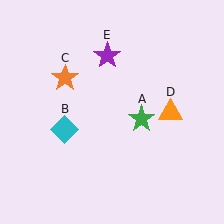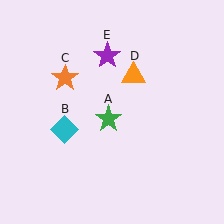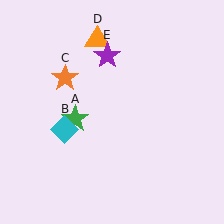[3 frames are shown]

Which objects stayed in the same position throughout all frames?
Cyan diamond (object B) and orange star (object C) and purple star (object E) remained stationary.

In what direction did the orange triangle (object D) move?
The orange triangle (object D) moved up and to the left.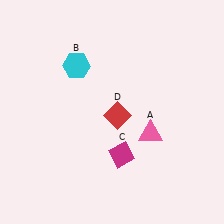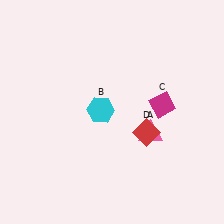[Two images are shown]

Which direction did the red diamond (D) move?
The red diamond (D) moved right.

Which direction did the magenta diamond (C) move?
The magenta diamond (C) moved up.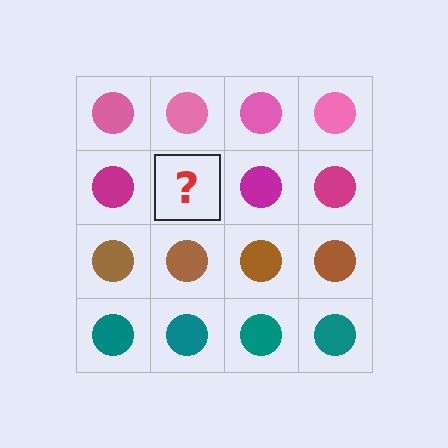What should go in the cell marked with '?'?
The missing cell should contain a magenta circle.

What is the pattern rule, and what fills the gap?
The rule is that each row has a consistent color. The gap should be filled with a magenta circle.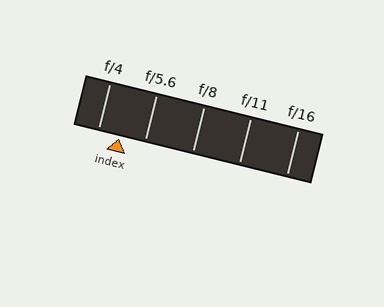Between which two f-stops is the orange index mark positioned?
The index mark is between f/4 and f/5.6.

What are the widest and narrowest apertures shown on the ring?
The widest aperture shown is f/4 and the narrowest is f/16.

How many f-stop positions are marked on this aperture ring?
There are 5 f-stop positions marked.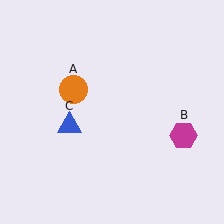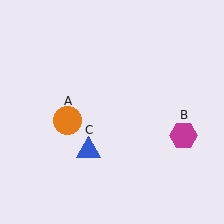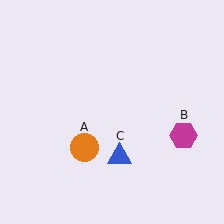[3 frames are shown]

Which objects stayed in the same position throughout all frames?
Magenta hexagon (object B) remained stationary.